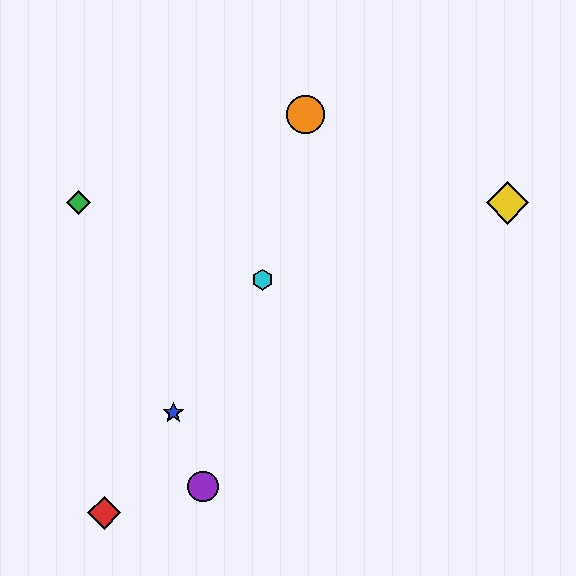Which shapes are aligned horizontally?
The green diamond, the yellow diamond are aligned horizontally.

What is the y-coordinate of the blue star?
The blue star is at y≈413.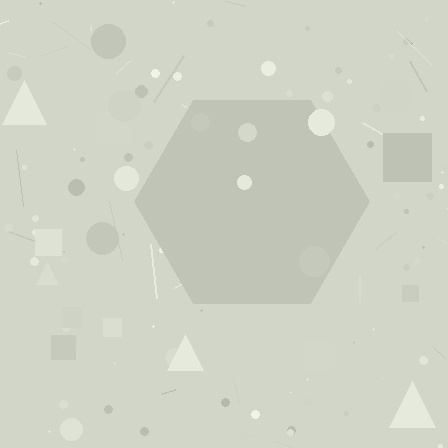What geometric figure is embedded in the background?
A hexagon is embedded in the background.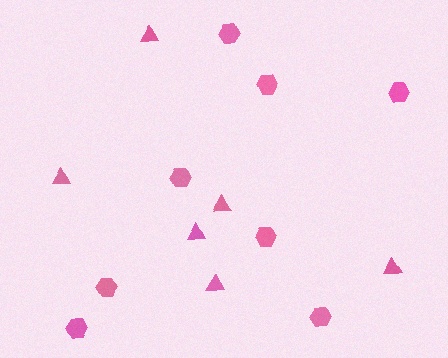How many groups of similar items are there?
There are 2 groups: one group of triangles (6) and one group of hexagons (8).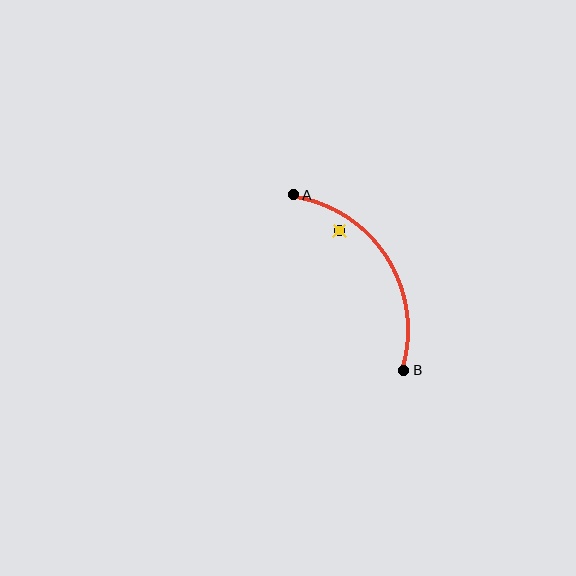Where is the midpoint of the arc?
The arc midpoint is the point on the curve farthest from the straight line joining A and B. It sits to the right of that line.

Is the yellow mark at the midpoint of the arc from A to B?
No — the yellow mark does not lie on the arc at all. It sits slightly inside the curve.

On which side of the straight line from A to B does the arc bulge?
The arc bulges to the right of the straight line connecting A and B.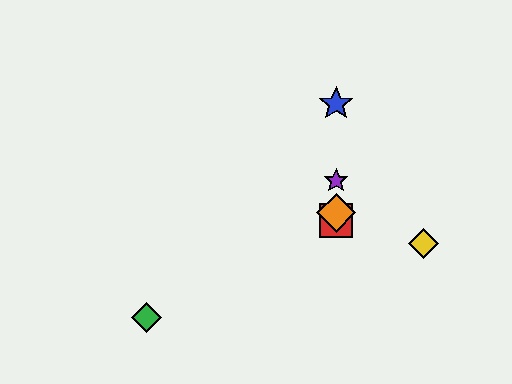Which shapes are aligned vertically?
The red square, the blue star, the purple star, the orange diamond are aligned vertically.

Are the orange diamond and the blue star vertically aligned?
Yes, both are at x≈336.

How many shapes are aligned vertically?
4 shapes (the red square, the blue star, the purple star, the orange diamond) are aligned vertically.